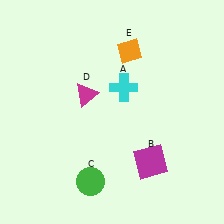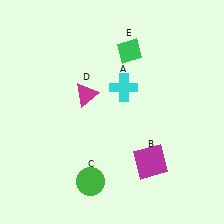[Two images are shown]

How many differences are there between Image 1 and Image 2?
There is 1 difference between the two images.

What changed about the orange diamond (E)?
In Image 1, E is orange. In Image 2, it changed to green.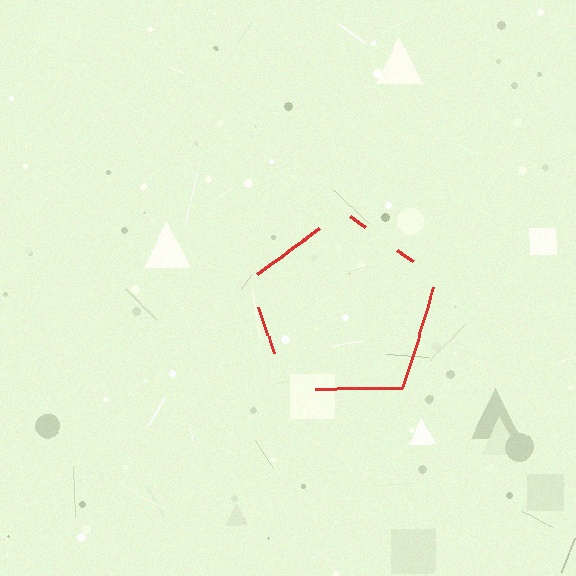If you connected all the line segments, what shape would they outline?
They would outline a pentagon.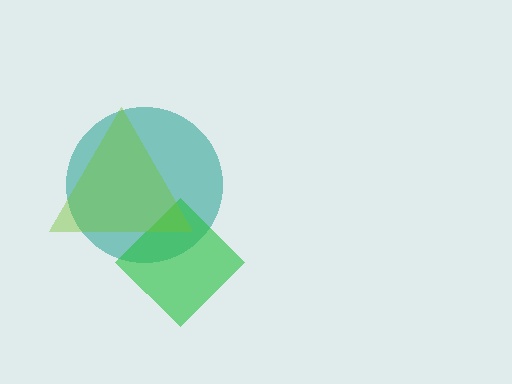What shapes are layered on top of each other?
The layered shapes are: a teal circle, a green diamond, a lime triangle.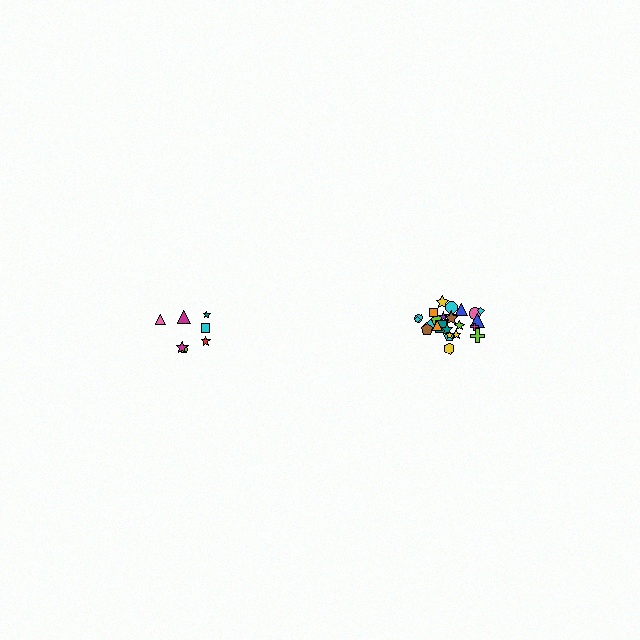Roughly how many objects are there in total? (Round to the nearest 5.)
Roughly 30 objects in total.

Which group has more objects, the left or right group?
The right group.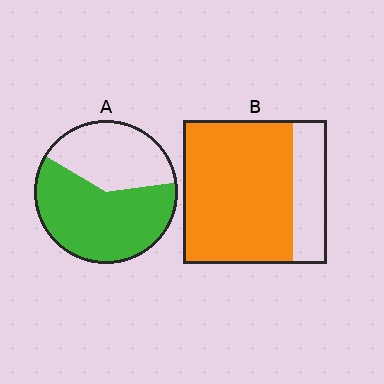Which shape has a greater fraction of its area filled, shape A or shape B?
Shape B.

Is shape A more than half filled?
Yes.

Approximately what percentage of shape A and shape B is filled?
A is approximately 60% and B is approximately 75%.